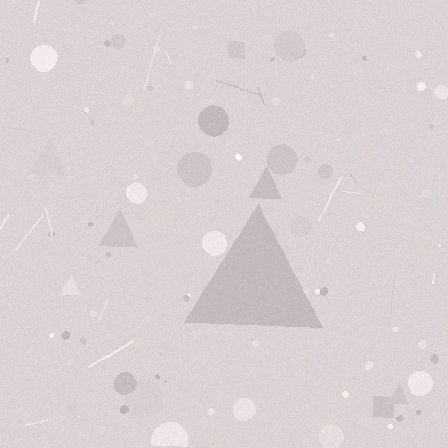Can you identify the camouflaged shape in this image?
The camouflaged shape is a triangle.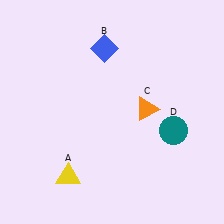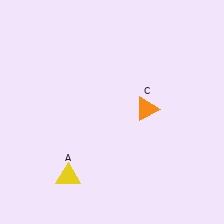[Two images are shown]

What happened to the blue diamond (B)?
The blue diamond (B) was removed in Image 2. It was in the top-left area of Image 1.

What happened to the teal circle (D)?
The teal circle (D) was removed in Image 2. It was in the bottom-right area of Image 1.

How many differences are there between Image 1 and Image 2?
There are 2 differences between the two images.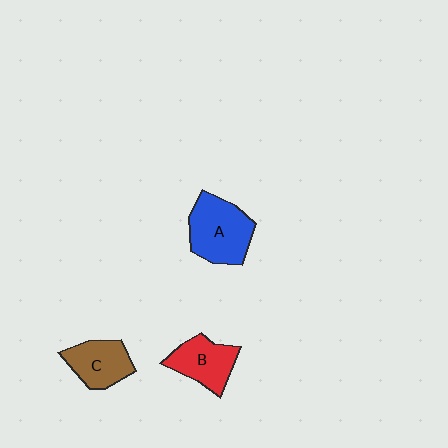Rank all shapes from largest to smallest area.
From largest to smallest: A (blue), B (red), C (brown).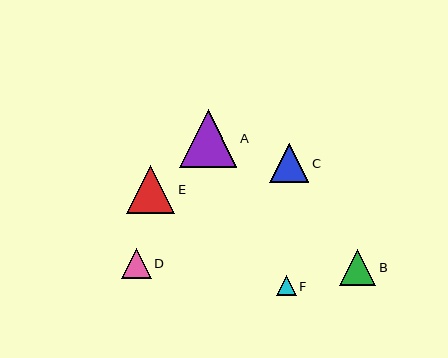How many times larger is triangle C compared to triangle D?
Triangle C is approximately 1.3 times the size of triangle D.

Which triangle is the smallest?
Triangle F is the smallest with a size of approximately 20 pixels.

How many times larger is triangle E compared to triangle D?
Triangle E is approximately 1.6 times the size of triangle D.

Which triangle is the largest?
Triangle A is the largest with a size of approximately 57 pixels.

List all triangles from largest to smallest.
From largest to smallest: A, E, C, B, D, F.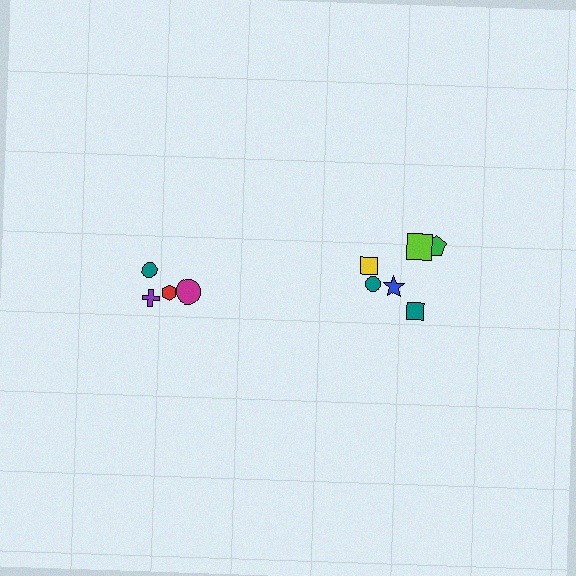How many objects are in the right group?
There are 6 objects.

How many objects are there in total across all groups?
There are 10 objects.